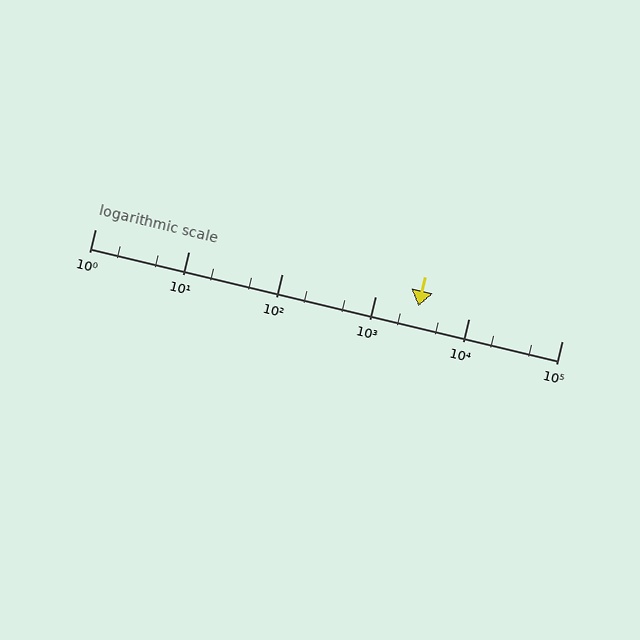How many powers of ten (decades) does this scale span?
The scale spans 5 decades, from 1 to 100000.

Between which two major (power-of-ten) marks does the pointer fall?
The pointer is between 1000 and 10000.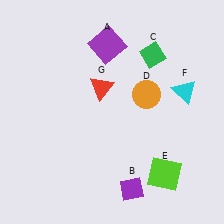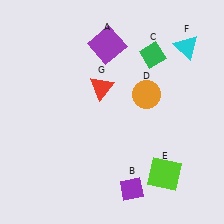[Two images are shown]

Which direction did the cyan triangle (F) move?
The cyan triangle (F) moved up.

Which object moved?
The cyan triangle (F) moved up.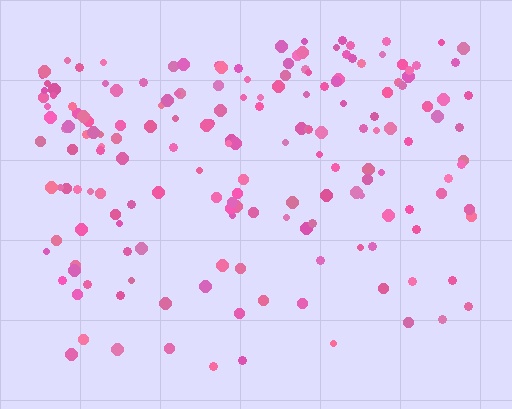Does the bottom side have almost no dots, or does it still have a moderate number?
Still a moderate number, just noticeably fewer than the top.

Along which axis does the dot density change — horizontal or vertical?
Vertical.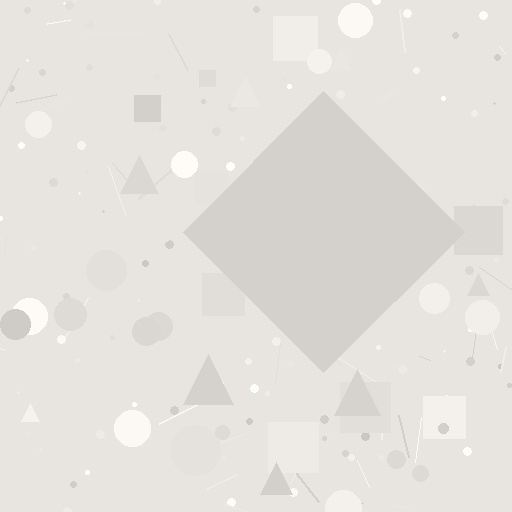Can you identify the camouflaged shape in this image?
The camouflaged shape is a diamond.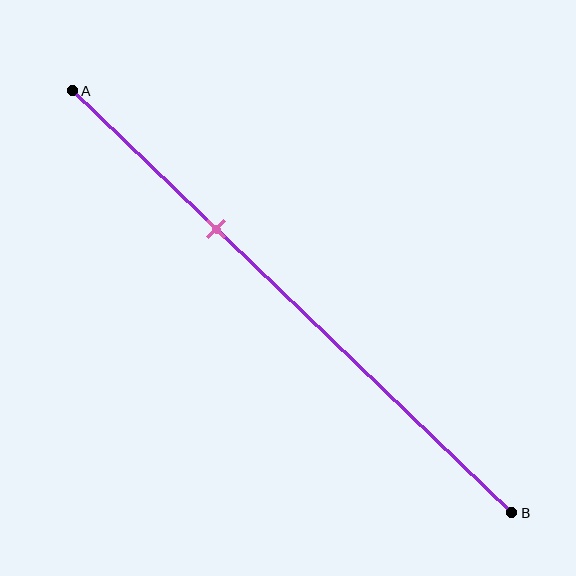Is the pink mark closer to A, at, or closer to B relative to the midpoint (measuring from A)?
The pink mark is closer to point A than the midpoint of segment AB.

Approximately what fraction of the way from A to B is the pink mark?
The pink mark is approximately 35% of the way from A to B.